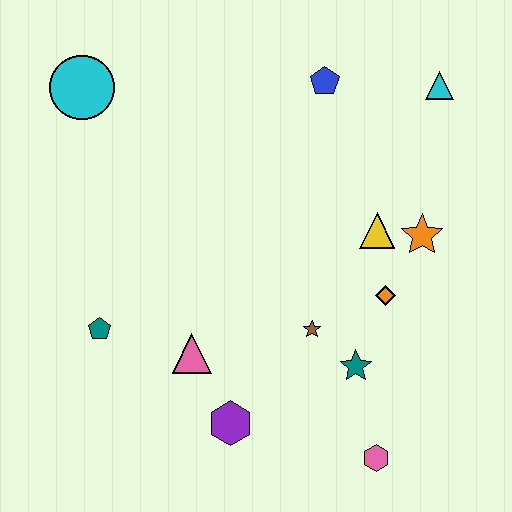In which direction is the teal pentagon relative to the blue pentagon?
The teal pentagon is below the blue pentagon.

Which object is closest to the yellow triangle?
The orange star is closest to the yellow triangle.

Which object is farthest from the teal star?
The cyan circle is farthest from the teal star.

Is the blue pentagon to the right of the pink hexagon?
No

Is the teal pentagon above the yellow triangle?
No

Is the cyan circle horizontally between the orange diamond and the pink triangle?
No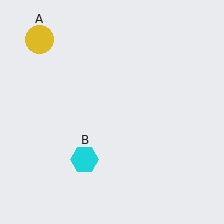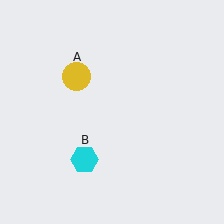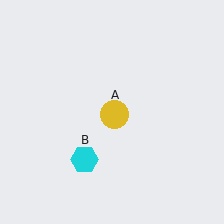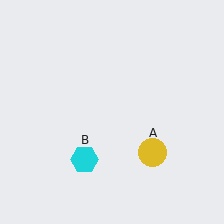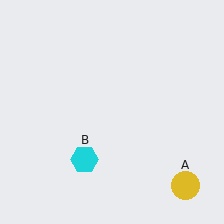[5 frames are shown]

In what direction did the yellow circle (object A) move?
The yellow circle (object A) moved down and to the right.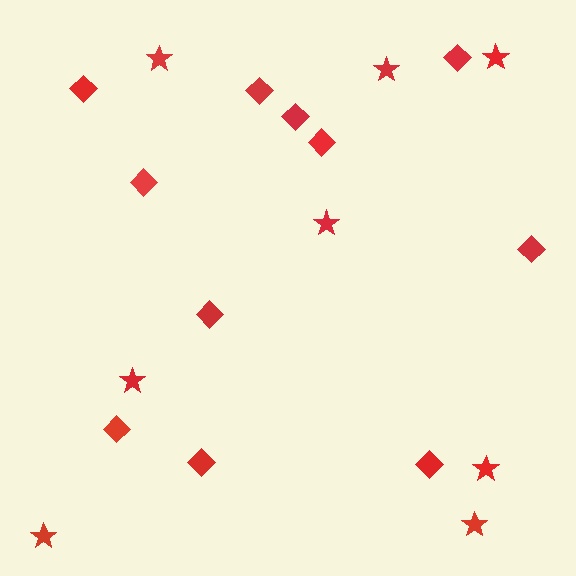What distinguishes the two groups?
There are 2 groups: one group of stars (8) and one group of diamonds (11).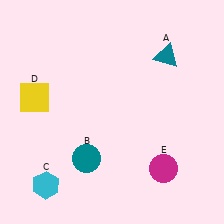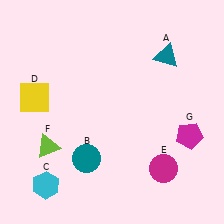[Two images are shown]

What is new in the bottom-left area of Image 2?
A lime triangle (F) was added in the bottom-left area of Image 2.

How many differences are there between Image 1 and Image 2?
There are 2 differences between the two images.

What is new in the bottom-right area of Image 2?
A magenta pentagon (G) was added in the bottom-right area of Image 2.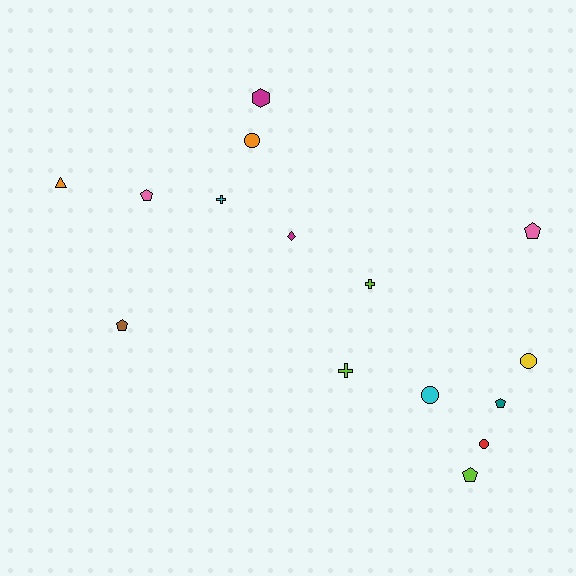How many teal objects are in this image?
There is 1 teal object.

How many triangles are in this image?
There is 1 triangle.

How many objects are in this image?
There are 15 objects.